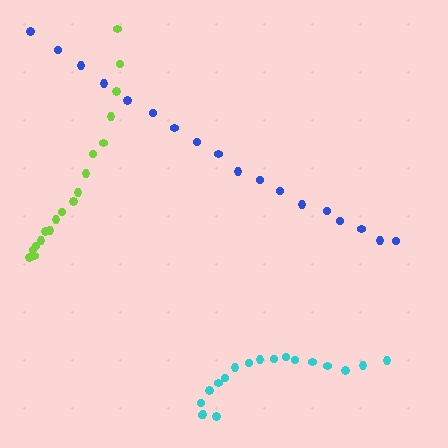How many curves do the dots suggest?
There are 3 distinct paths.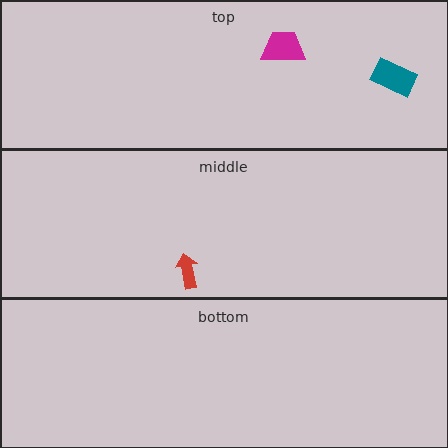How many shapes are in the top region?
2.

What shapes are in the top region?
The teal rectangle, the magenta trapezoid.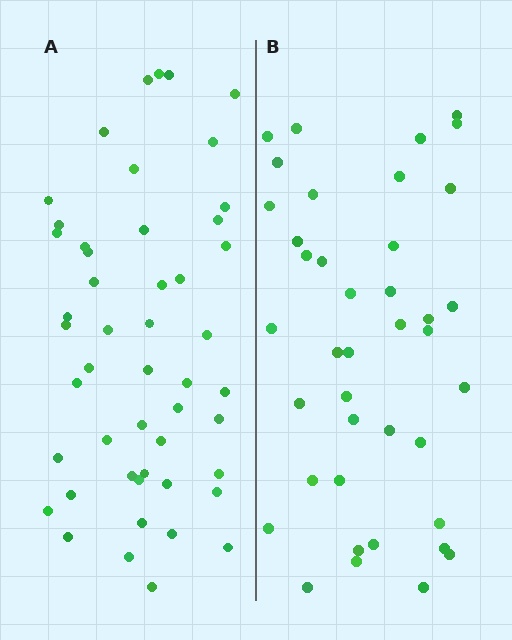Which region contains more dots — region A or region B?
Region A (the left region) has more dots.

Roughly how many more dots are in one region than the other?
Region A has roughly 8 or so more dots than region B.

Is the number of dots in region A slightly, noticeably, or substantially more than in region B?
Region A has only slightly more — the two regions are fairly close. The ratio is roughly 1.2 to 1.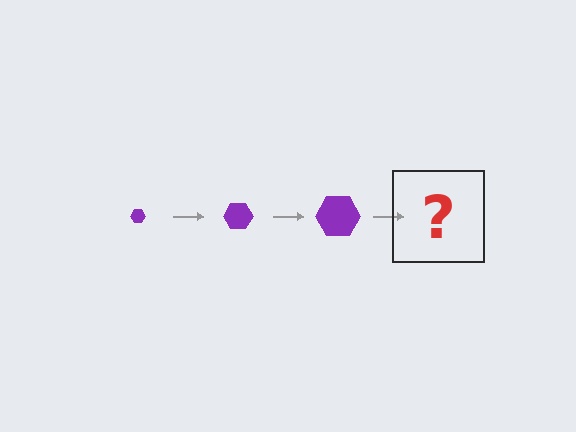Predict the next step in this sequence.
The next step is a purple hexagon, larger than the previous one.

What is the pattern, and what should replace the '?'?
The pattern is that the hexagon gets progressively larger each step. The '?' should be a purple hexagon, larger than the previous one.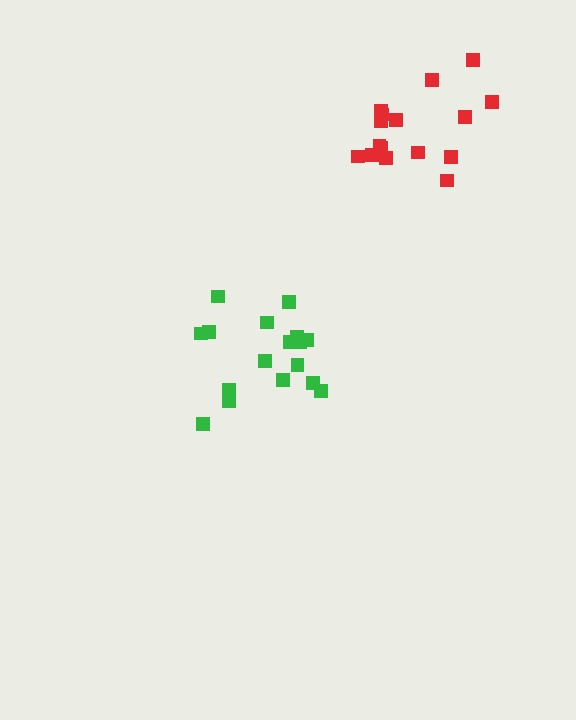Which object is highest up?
The red cluster is topmost.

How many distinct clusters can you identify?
There are 2 distinct clusters.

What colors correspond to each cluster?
The clusters are colored: green, red.